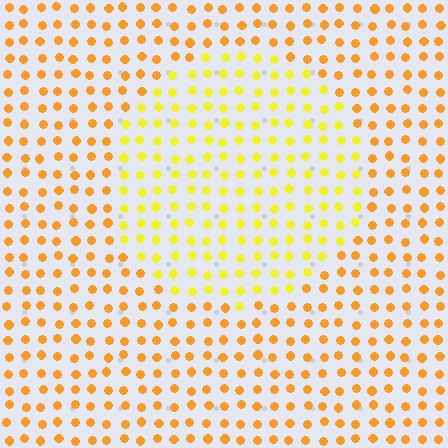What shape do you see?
I see a circle.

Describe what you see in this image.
The image is filled with small orange elements in a uniform arrangement. A circle-shaped region is visible where the elements are tinted to a slightly different hue, forming a subtle color boundary.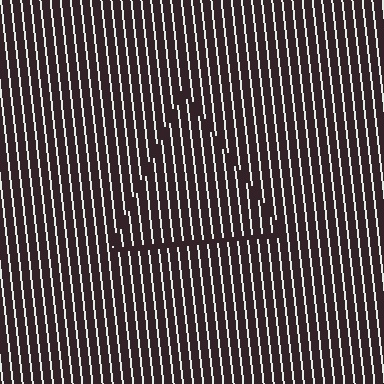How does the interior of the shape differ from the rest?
The interior of the shape contains the same grating, shifted by half a period — the contour is defined by the phase discontinuity where line-ends from the inner and outer gratings abut.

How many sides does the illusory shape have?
3 sides — the line-ends trace a triangle.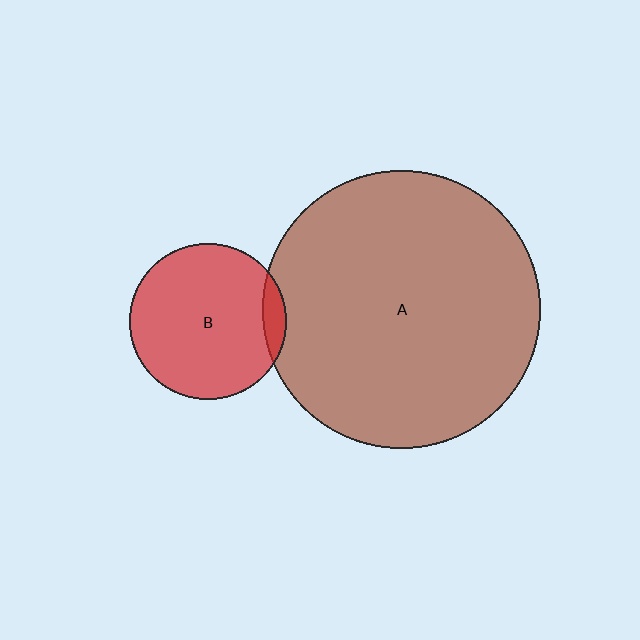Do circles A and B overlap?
Yes.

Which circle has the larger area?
Circle A (brown).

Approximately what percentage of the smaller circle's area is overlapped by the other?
Approximately 10%.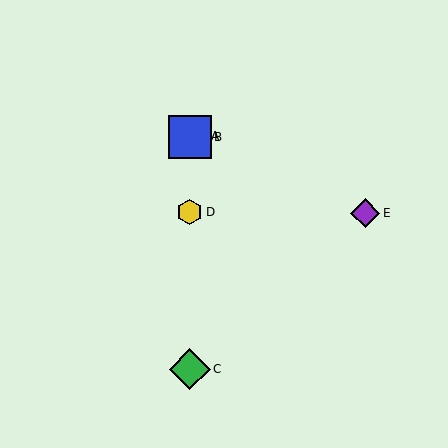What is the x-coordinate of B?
Object B is at x≈190.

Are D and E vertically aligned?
No, D is at x≈190 and E is at x≈365.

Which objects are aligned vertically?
Objects A, B, C, D are aligned vertically.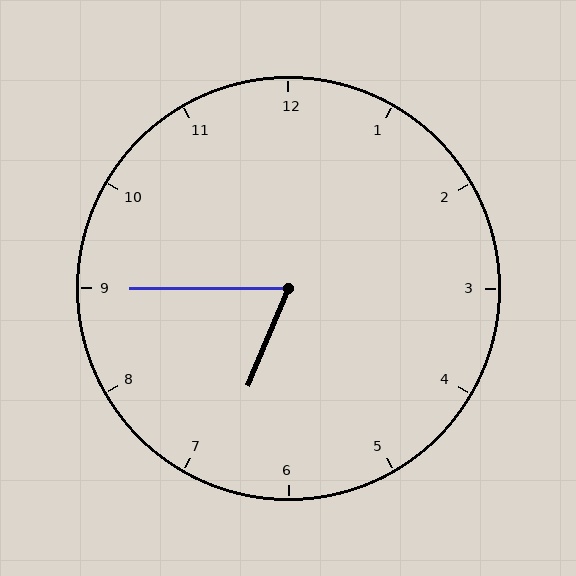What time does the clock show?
6:45.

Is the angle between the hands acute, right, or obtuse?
It is acute.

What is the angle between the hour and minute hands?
Approximately 68 degrees.